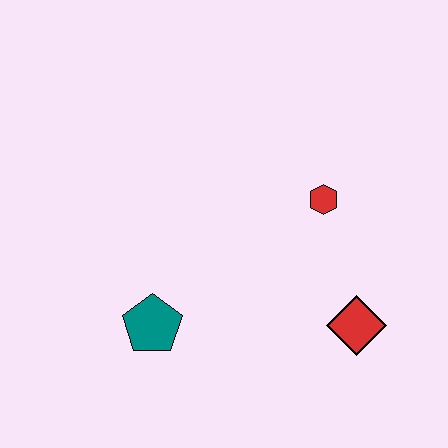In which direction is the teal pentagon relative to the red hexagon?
The teal pentagon is to the left of the red hexagon.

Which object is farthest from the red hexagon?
The teal pentagon is farthest from the red hexagon.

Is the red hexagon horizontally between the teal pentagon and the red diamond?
Yes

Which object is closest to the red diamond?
The red hexagon is closest to the red diamond.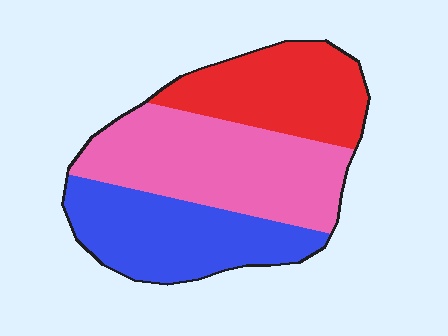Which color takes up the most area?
Pink, at roughly 40%.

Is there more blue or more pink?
Pink.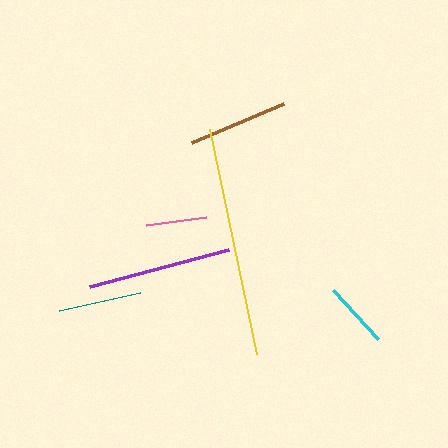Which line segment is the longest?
The yellow line is the longest at approximately 231 pixels.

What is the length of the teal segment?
The teal segment is approximately 83 pixels long.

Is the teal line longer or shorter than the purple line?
The purple line is longer than the teal line.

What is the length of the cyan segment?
The cyan segment is approximately 67 pixels long.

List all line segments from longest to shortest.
From longest to shortest: yellow, purple, brown, teal, cyan, pink.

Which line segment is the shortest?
The pink line is the shortest at approximately 61 pixels.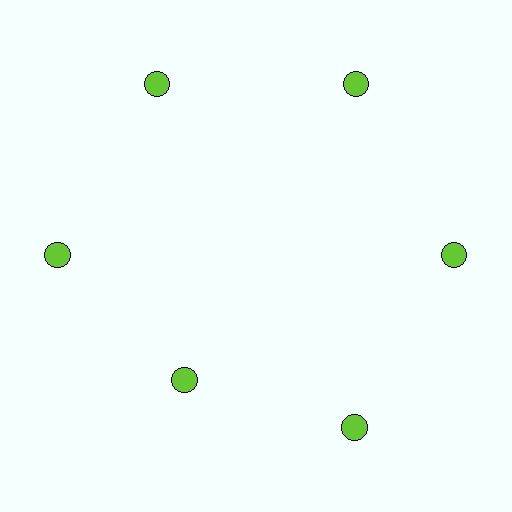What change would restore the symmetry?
The symmetry would be restored by moving it outward, back onto the ring so that all 6 circles sit at equal angles and equal distance from the center.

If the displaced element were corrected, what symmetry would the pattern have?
It would have 6-fold rotational symmetry — the pattern would map onto itself every 60 degrees.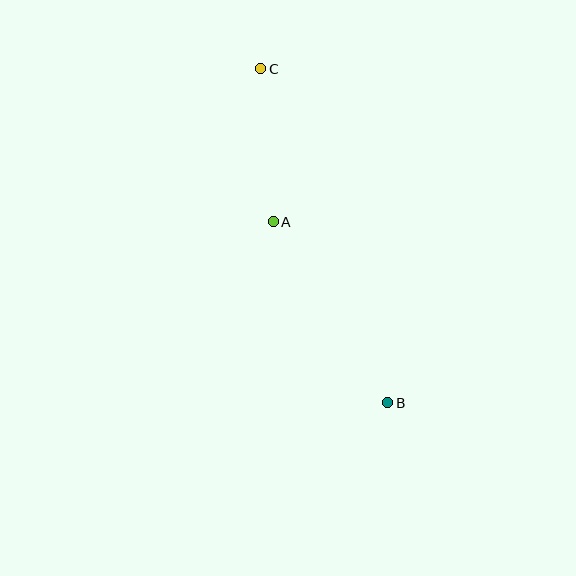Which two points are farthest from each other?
Points B and C are farthest from each other.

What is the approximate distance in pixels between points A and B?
The distance between A and B is approximately 214 pixels.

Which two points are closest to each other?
Points A and C are closest to each other.